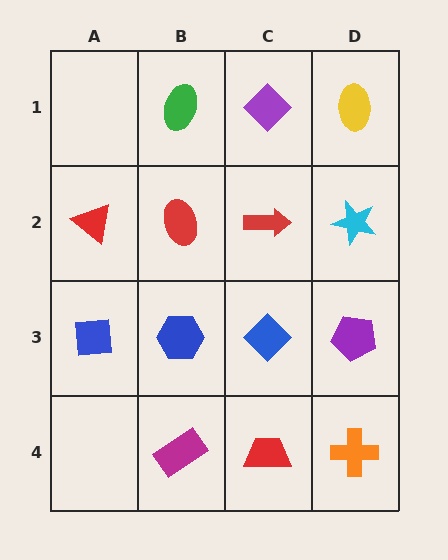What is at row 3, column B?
A blue hexagon.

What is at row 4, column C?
A red trapezoid.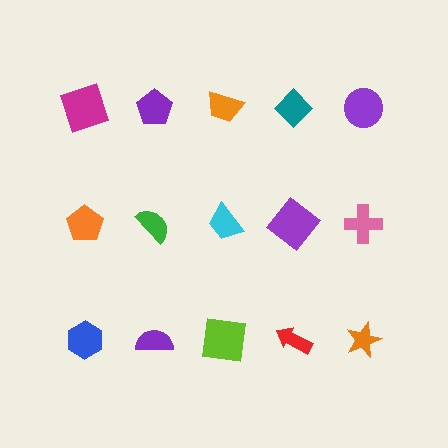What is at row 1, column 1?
A magenta square.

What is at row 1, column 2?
A purple pentagon.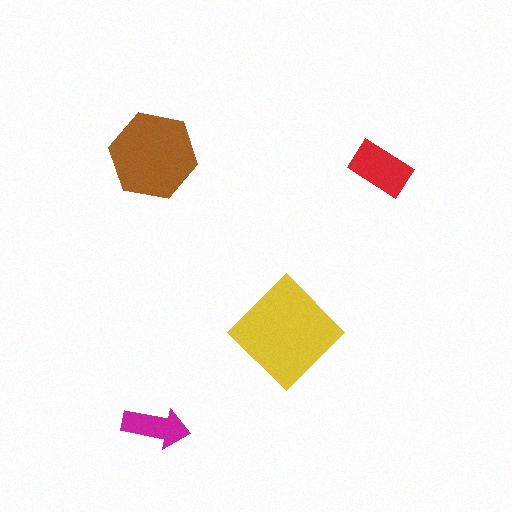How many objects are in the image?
There are 4 objects in the image.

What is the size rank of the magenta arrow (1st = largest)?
4th.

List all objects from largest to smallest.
The yellow diamond, the brown hexagon, the red rectangle, the magenta arrow.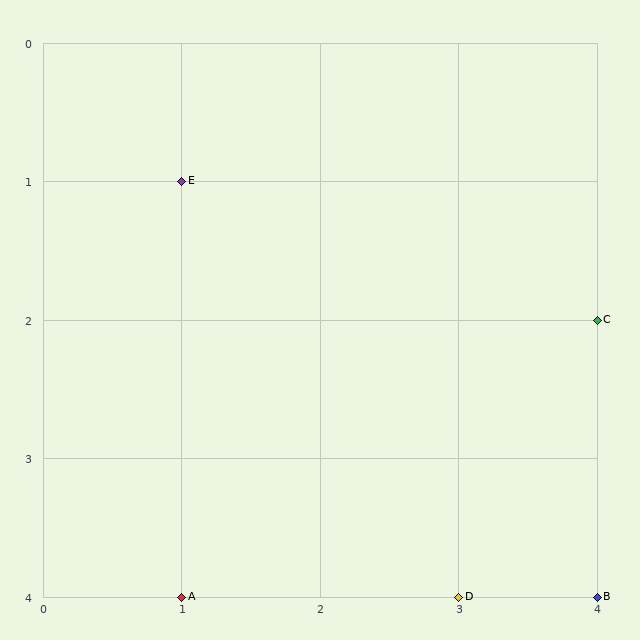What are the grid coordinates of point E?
Point E is at grid coordinates (1, 1).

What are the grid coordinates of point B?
Point B is at grid coordinates (4, 4).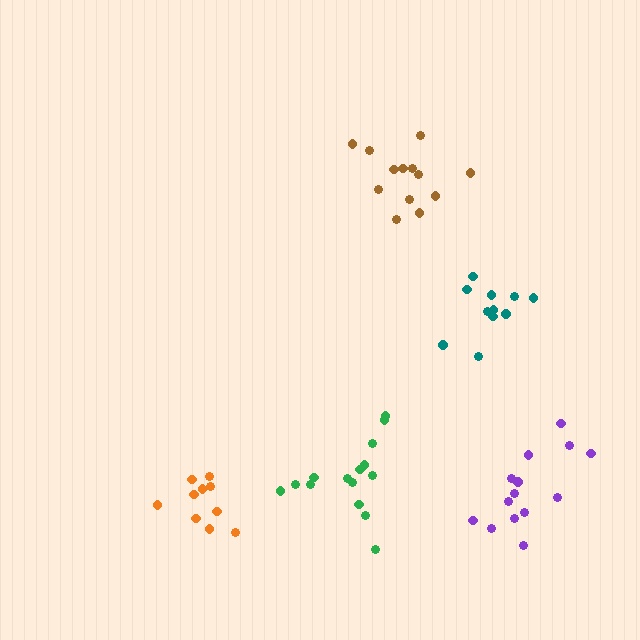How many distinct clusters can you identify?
There are 5 distinct clusters.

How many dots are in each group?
Group 1: 15 dots, Group 2: 13 dots, Group 3: 10 dots, Group 4: 14 dots, Group 5: 11 dots (63 total).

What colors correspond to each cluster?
The clusters are colored: green, brown, orange, purple, teal.